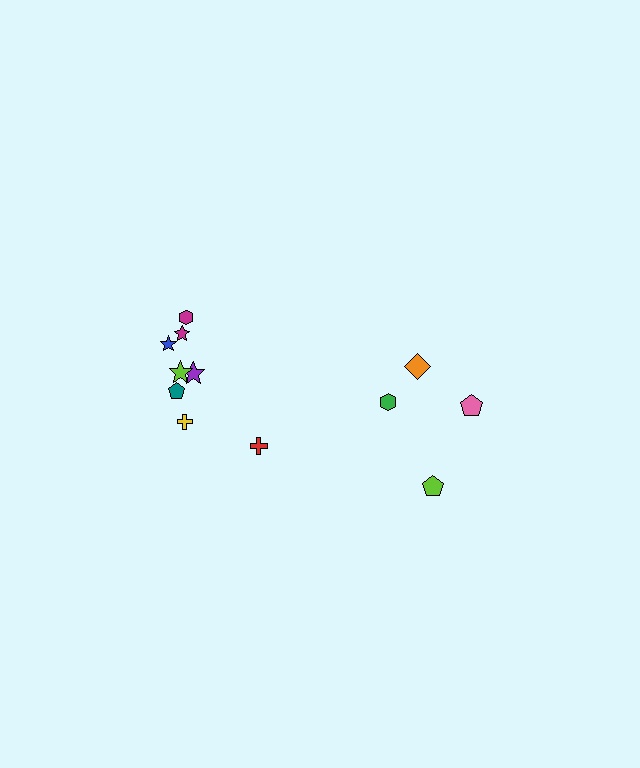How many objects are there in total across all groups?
There are 12 objects.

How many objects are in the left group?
There are 8 objects.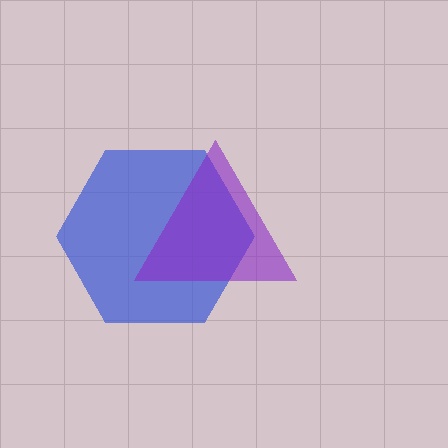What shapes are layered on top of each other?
The layered shapes are: a blue hexagon, a purple triangle.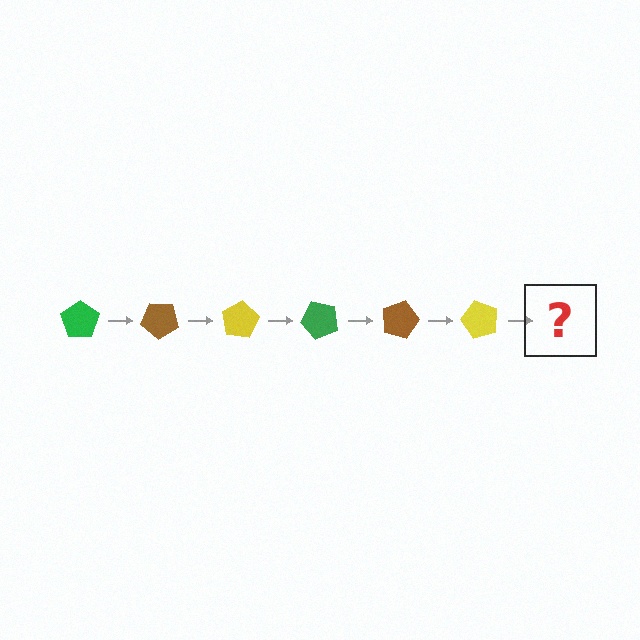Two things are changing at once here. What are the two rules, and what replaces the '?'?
The two rules are that it rotates 40 degrees each step and the color cycles through green, brown, and yellow. The '?' should be a green pentagon, rotated 240 degrees from the start.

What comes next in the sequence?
The next element should be a green pentagon, rotated 240 degrees from the start.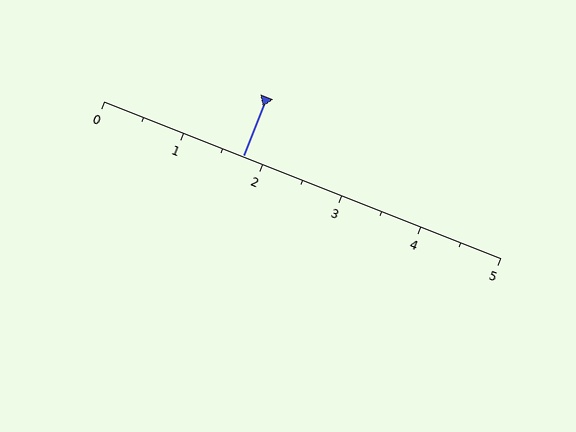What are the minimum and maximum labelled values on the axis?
The axis runs from 0 to 5.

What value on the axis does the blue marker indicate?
The marker indicates approximately 1.8.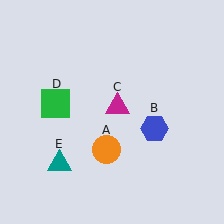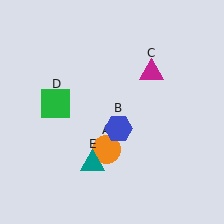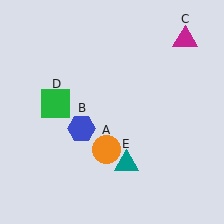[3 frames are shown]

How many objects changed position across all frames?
3 objects changed position: blue hexagon (object B), magenta triangle (object C), teal triangle (object E).